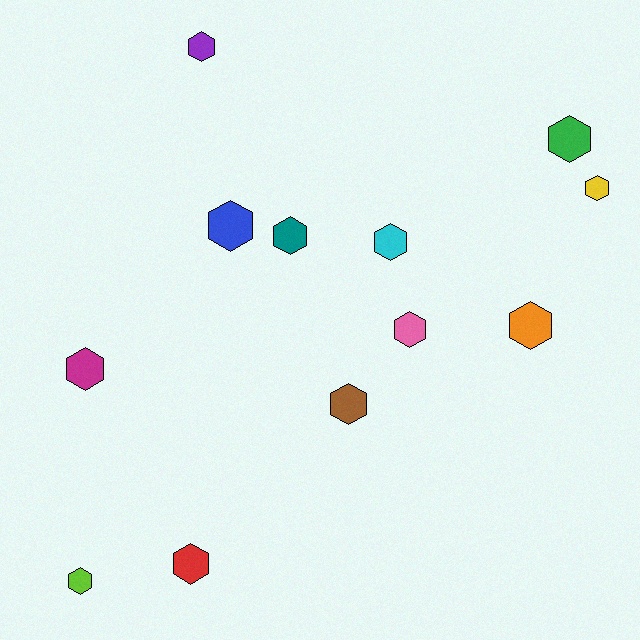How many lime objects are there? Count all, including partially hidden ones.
There is 1 lime object.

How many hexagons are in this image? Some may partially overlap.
There are 12 hexagons.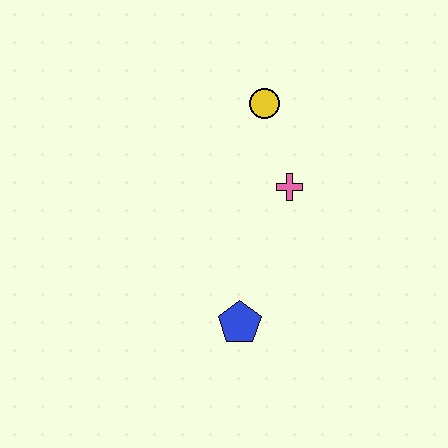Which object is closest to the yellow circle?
The pink cross is closest to the yellow circle.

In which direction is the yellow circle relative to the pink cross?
The yellow circle is above the pink cross.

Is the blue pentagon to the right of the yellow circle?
No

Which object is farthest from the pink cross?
The blue pentagon is farthest from the pink cross.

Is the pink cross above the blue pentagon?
Yes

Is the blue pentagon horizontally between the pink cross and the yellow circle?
No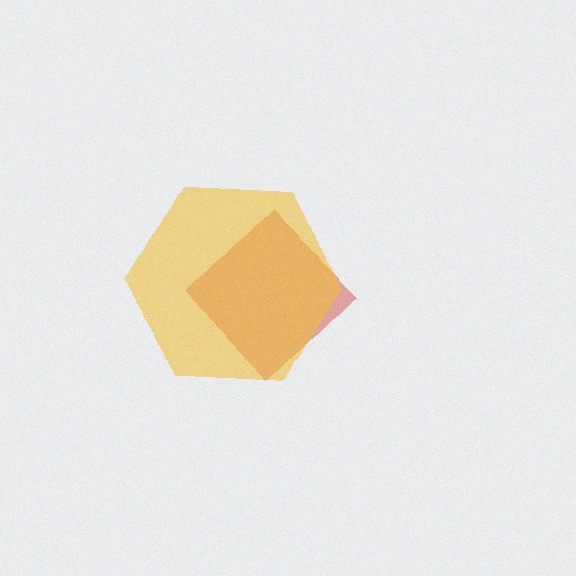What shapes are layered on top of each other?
The layered shapes are: a red diamond, a yellow hexagon.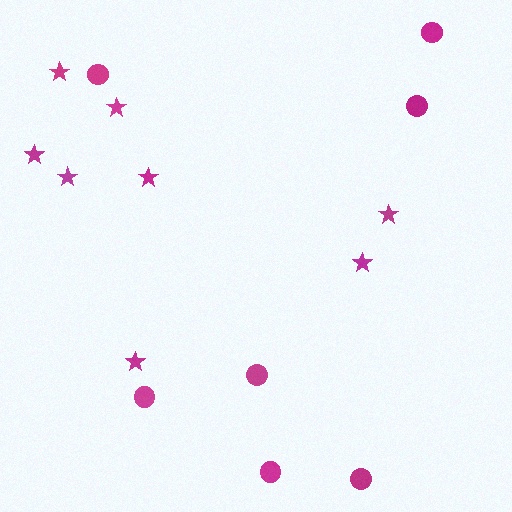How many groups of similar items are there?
There are 2 groups: one group of stars (8) and one group of circles (7).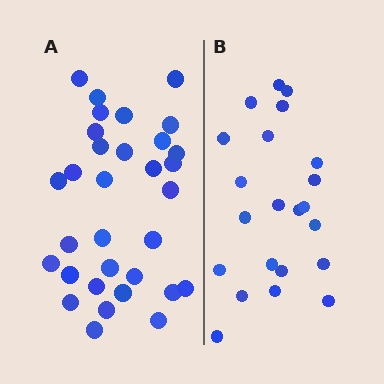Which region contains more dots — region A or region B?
Region A (the left region) has more dots.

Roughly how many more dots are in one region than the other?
Region A has roughly 10 or so more dots than region B.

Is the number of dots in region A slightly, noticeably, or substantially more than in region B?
Region A has substantially more. The ratio is roughly 1.5 to 1.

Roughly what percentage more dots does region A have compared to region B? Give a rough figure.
About 45% more.